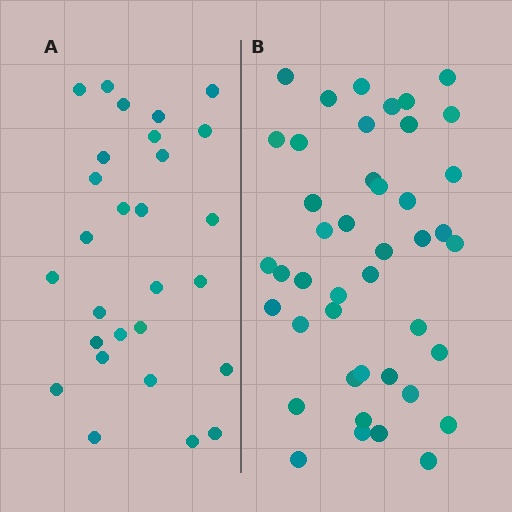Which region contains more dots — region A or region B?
Region B (the right region) has more dots.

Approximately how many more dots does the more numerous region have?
Region B has approximately 15 more dots than region A.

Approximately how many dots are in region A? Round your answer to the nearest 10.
About 30 dots. (The exact count is 28, which rounds to 30.)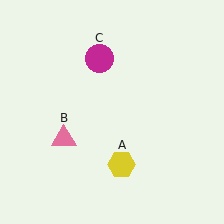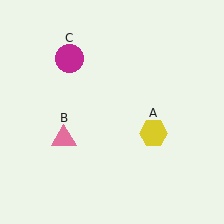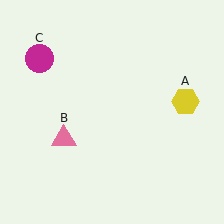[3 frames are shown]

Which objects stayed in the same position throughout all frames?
Pink triangle (object B) remained stationary.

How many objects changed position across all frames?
2 objects changed position: yellow hexagon (object A), magenta circle (object C).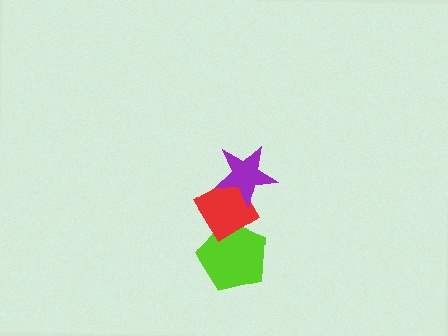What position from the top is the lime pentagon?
The lime pentagon is 3rd from the top.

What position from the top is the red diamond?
The red diamond is 2nd from the top.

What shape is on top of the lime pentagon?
The red diamond is on top of the lime pentagon.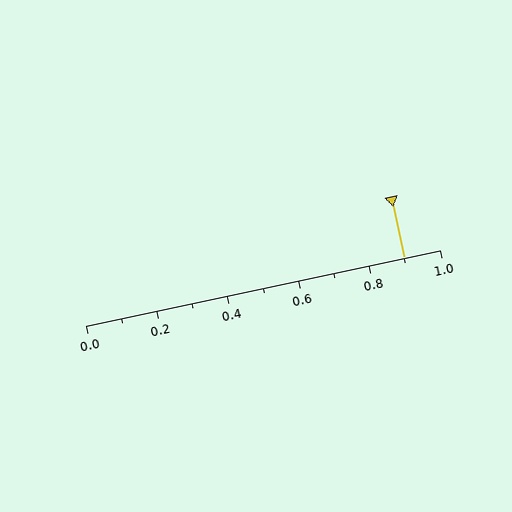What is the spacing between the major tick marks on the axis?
The major ticks are spaced 0.2 apart.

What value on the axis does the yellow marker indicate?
The marker indicates approximately 0.9.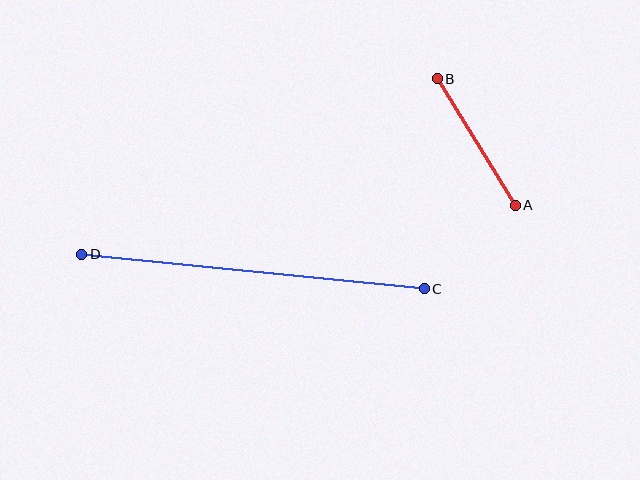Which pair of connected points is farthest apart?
Points C and D are farthest apart.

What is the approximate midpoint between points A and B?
The midpoint is at approximately (476, 142) pixels.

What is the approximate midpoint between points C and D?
The midpoint is at approximately (253, 272) pixels.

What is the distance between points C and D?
The distance is approximately 344 pixels.